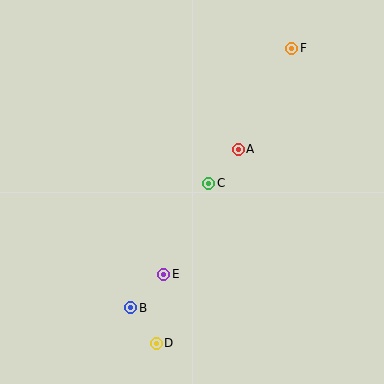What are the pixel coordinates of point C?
Point C is at (209, 183).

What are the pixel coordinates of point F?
Point F is at (292, 48).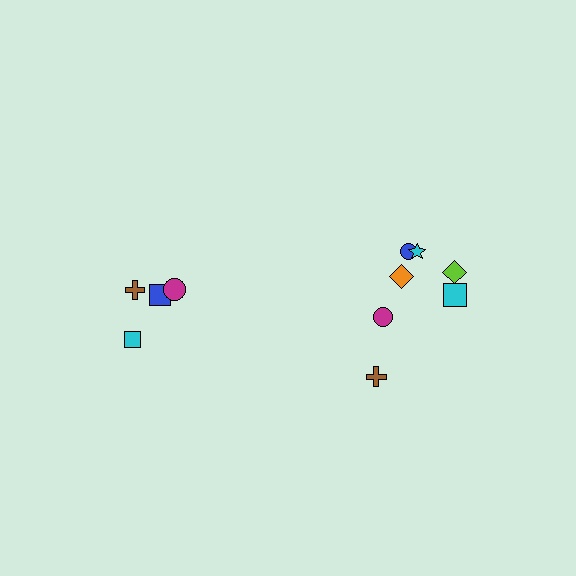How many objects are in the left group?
There are 4 objects.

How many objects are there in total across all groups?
There are 11 objects.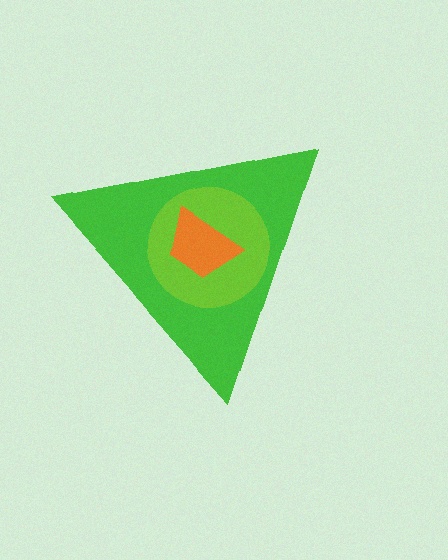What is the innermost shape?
The orange trapezoid.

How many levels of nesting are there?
3.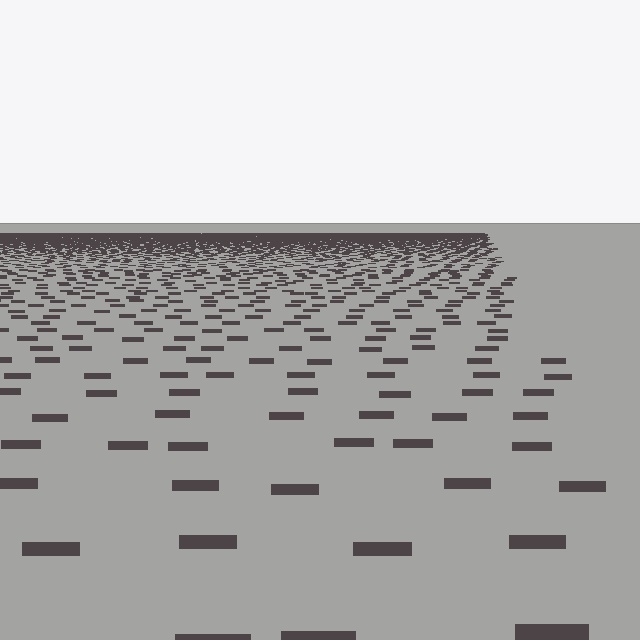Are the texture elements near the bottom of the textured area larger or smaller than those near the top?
Larger. Near the bottom, elements are closer to the viewer and appear at a bigger on-screen size.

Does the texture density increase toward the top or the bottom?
Density increases toward the top.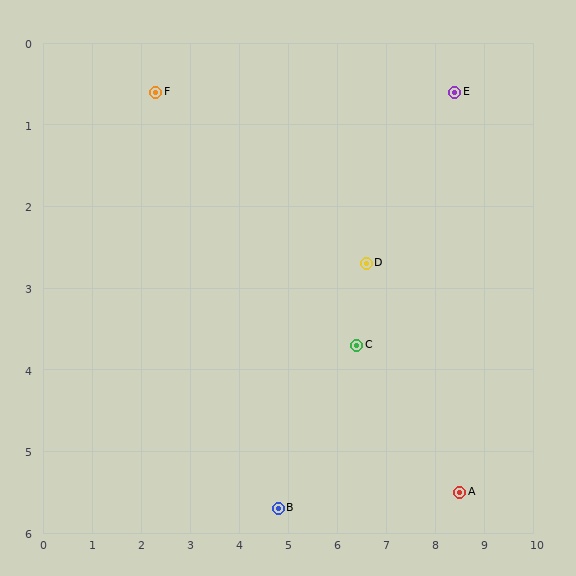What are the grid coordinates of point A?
Point A is at approximately (8.5, 5.5).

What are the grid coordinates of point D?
Point D is at approximately (6.6, 2.7).